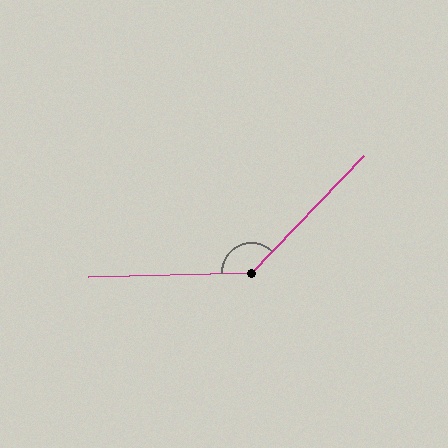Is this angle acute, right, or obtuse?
It is obtuse.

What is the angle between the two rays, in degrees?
Approximately 135 degrees.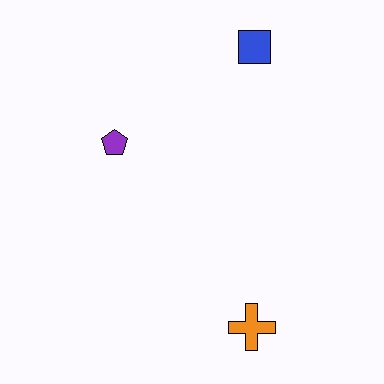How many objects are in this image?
There are 3 objects.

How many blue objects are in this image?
There is 1 blue object.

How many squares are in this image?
There is 1 square.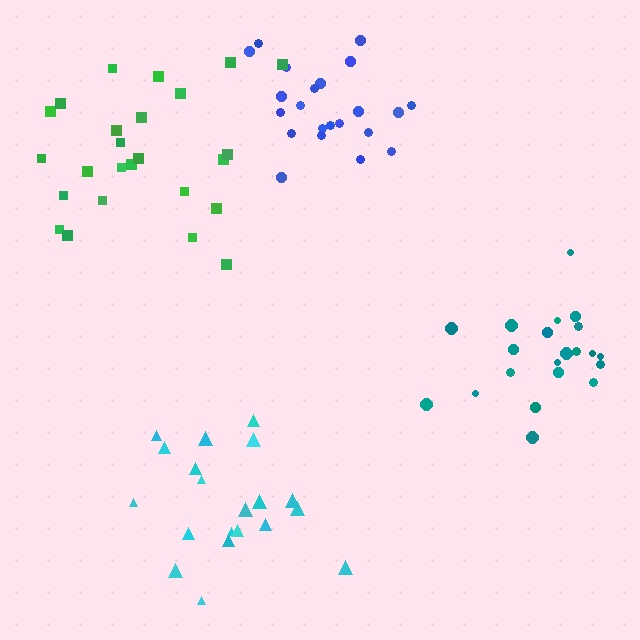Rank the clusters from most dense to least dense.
blue, teal, cyan, green.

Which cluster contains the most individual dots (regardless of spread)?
Green (25).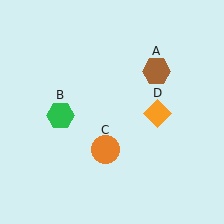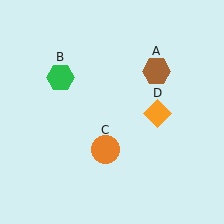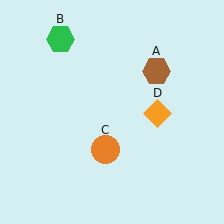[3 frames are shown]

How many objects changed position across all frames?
1 object changed position: green hexagon (object B).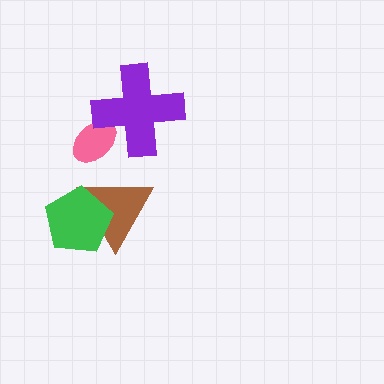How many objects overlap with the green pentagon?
1 object overlaps with the green pentagon.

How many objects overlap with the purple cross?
1 object overlaps with the purple cross.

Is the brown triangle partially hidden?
Yes, it is partially covered by another shape.